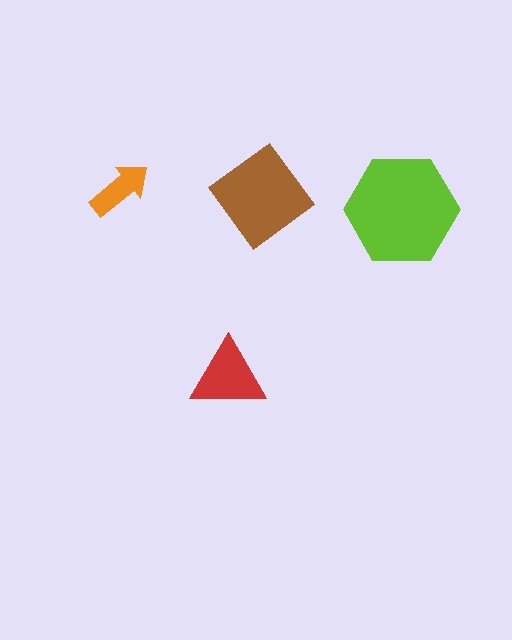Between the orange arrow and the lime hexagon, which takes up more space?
The lime hexagon.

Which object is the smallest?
The orange arrow.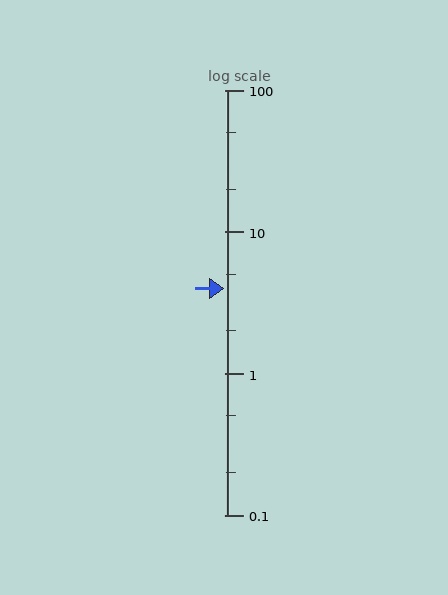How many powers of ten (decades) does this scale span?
The scale spans 3 decades, from 0.1 to 100.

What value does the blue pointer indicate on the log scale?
The pointer indicates approximately 4.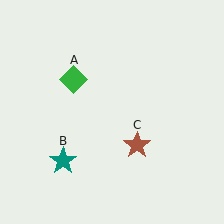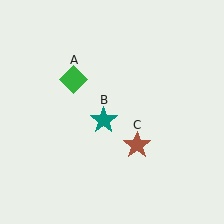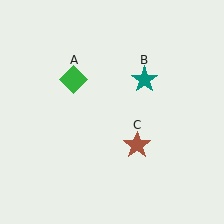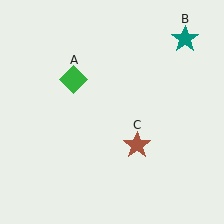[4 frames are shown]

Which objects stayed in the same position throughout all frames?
Green diamond (object A) and brown star (object C) remained stationary.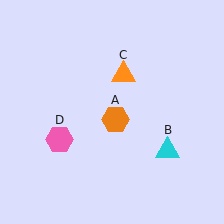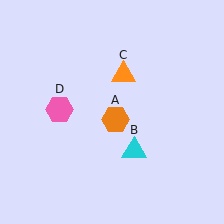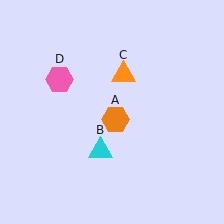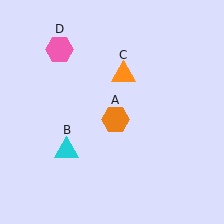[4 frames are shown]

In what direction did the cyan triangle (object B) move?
The cyan triangle (object B) moved left.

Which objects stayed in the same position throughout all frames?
Orange hexagon (object A) and orange triangle (object C) remained stationary.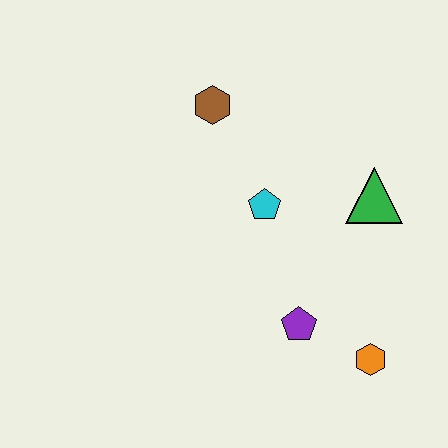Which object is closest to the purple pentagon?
The orange hexagon is closest to the purple pentagon.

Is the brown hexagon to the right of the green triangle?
No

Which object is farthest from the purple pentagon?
The brown hexagon is farthest from the purple pentagon.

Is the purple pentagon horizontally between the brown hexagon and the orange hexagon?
Yes